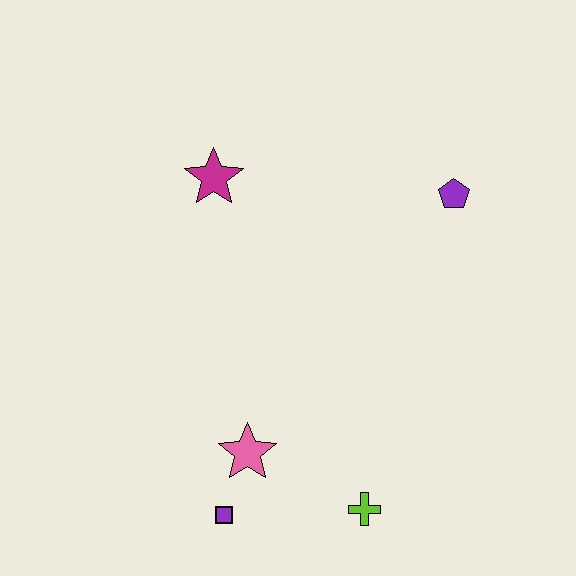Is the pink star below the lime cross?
No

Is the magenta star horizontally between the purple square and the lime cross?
No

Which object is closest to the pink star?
The purple square is closest to the pink star.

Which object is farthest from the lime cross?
The magenta star is farthest from the lime cross.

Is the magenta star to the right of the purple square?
No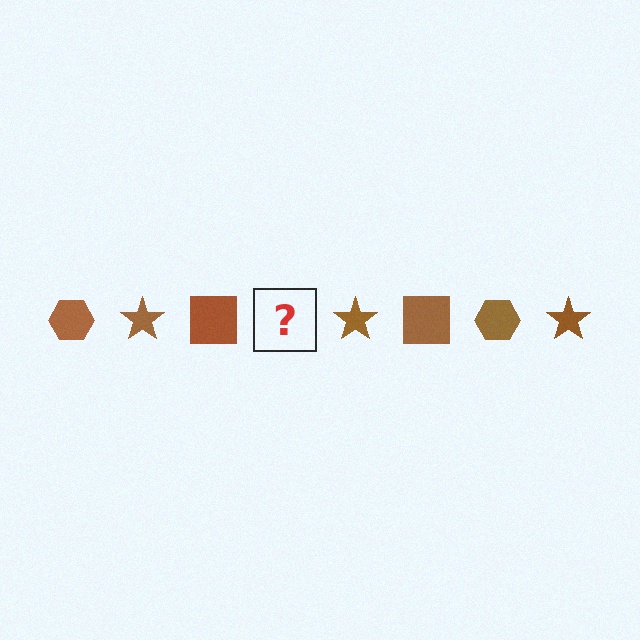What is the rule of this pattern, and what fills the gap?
The rule is that the pattern cycles through hexagon, star, square shapes in brown. The gap should be filled with a brown hexagon.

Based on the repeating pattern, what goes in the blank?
The blank should be a brown hexagon.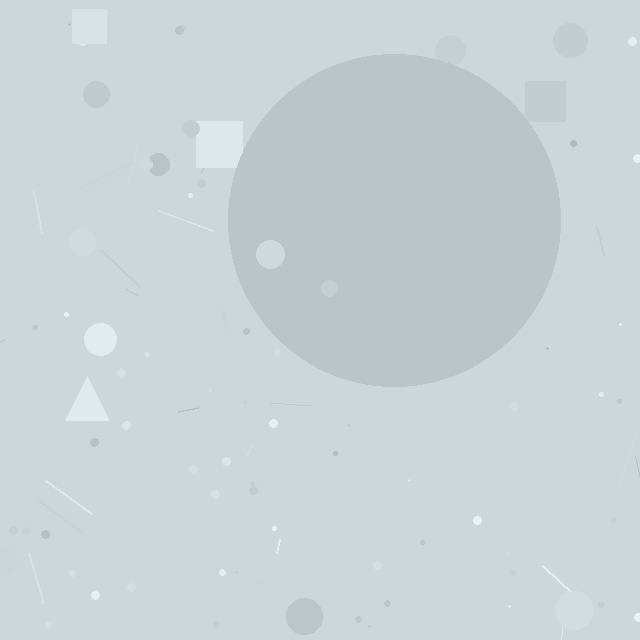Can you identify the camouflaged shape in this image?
The camouflaged shape is a circle.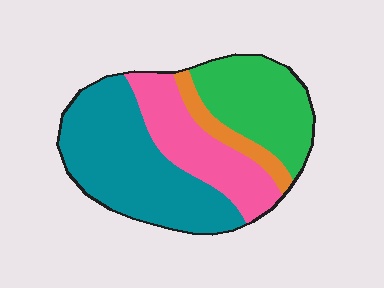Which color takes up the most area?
Teal, at roughly 40%.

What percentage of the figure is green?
Green takes up about one quarter (1/4) of the figure.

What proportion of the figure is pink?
Pink takes up less than a quarter of the figure.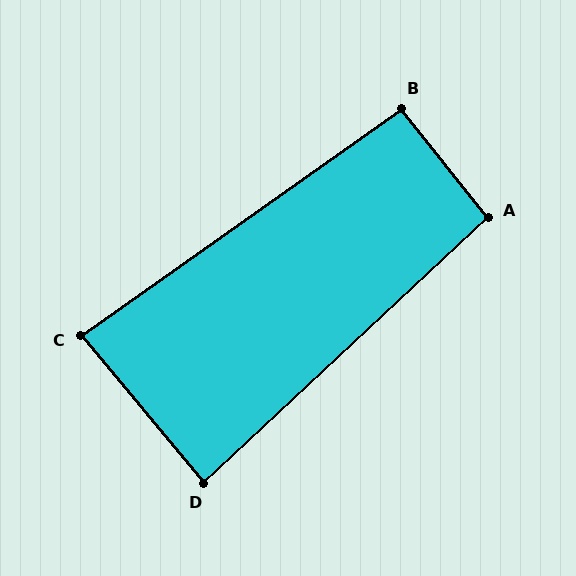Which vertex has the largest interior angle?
A, at approximately 94 degrees.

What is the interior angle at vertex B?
Approximately 93 degrees (approximately right).